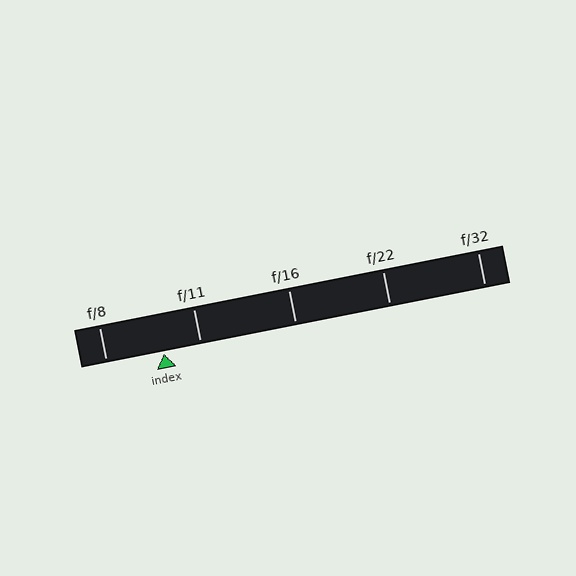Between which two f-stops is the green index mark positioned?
The index mark is between f/8 and f/11.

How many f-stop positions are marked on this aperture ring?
There are 5 f-stop positions marked.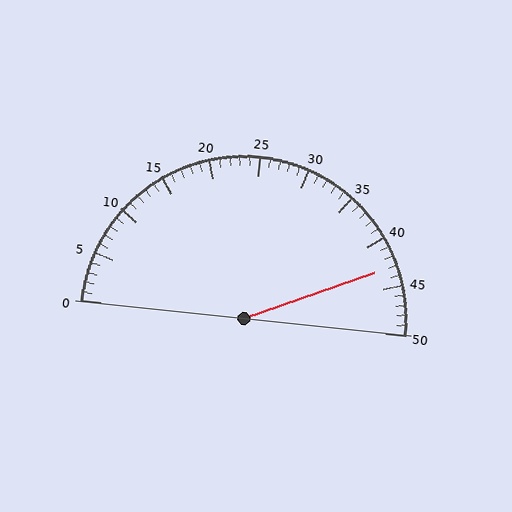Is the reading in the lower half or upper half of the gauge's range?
The reading is in the upper half of the range (0 to 50).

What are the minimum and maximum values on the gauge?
The gauge ranges from 0 to 50.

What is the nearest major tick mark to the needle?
The nearest major tick mark is 45.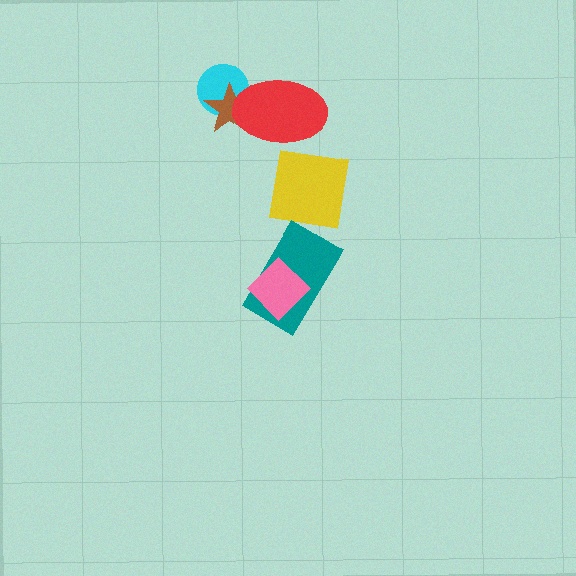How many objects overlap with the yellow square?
1 object overlaps with the yellow square.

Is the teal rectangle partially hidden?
Yes, it is partially covered by another shape.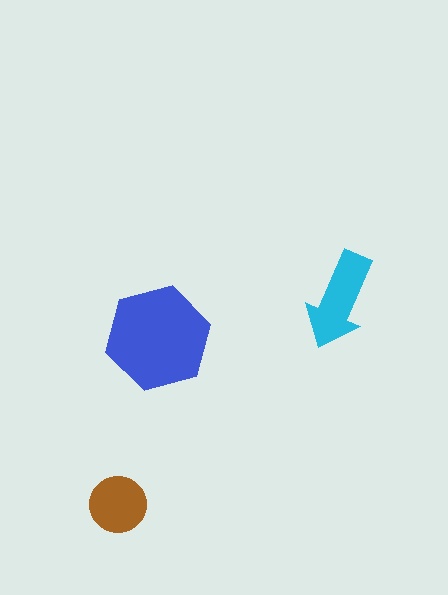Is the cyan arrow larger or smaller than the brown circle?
Larger.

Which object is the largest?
The blue hexagon.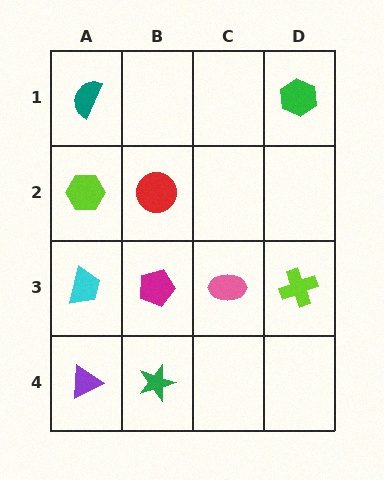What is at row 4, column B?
A green star.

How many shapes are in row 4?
2 shapes.